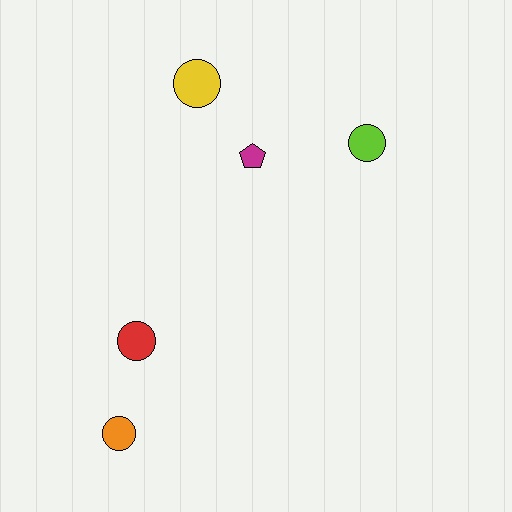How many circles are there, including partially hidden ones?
There are 4 circles.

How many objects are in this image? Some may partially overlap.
There are 5 objects.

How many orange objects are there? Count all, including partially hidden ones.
There is 1 orange object.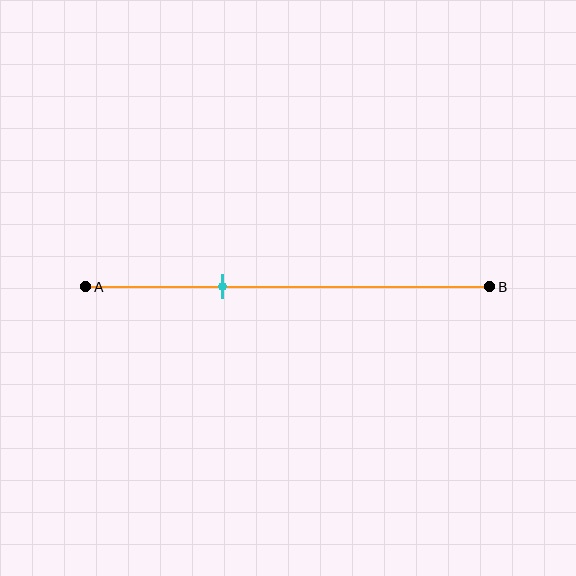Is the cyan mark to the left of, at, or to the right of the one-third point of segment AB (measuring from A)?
The cyan mark is approximately at the one-third point of segment AB.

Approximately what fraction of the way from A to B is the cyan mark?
The cyan mark is approximately 35% of the way from A to B.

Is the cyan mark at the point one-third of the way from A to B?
Yes, the mark is approximately at the one-third point.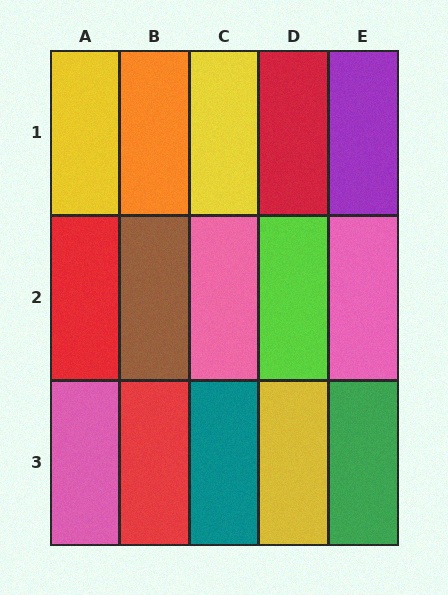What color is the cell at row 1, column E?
Purple.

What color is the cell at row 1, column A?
Yellow.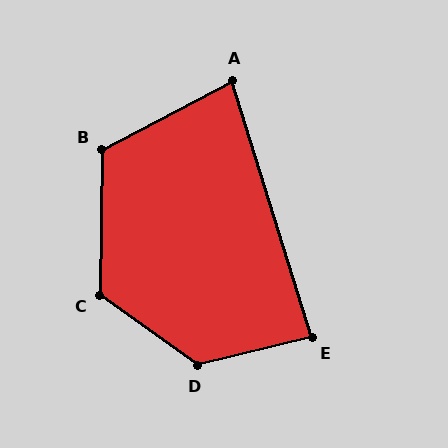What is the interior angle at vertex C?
Approximately 125 degrees (obtuse).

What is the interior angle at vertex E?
Approximately 86 degrees (approximately right).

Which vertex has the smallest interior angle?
A, at approximately 80 degrees.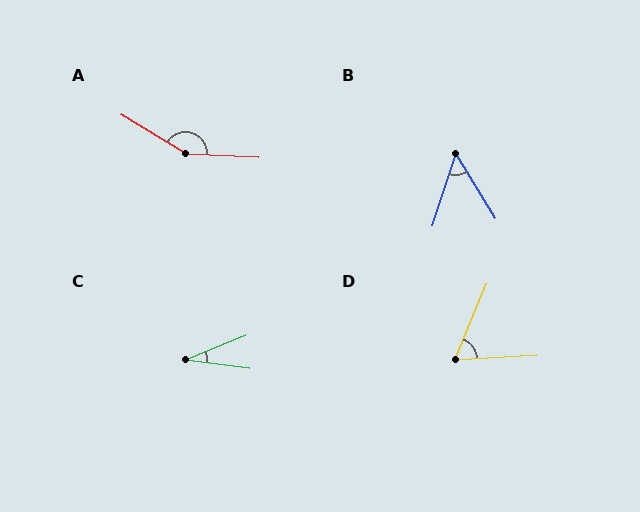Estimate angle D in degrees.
Approximately 64 degrees.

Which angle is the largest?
A, at approximately 151 degrees.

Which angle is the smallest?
C, at approximately 30 degrees.